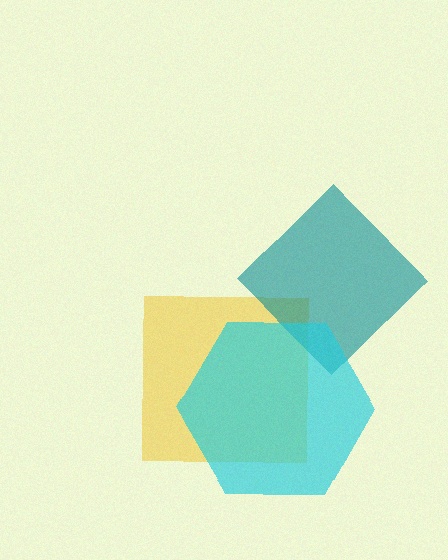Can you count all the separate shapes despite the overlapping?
Yes, there are 3 separate shapes.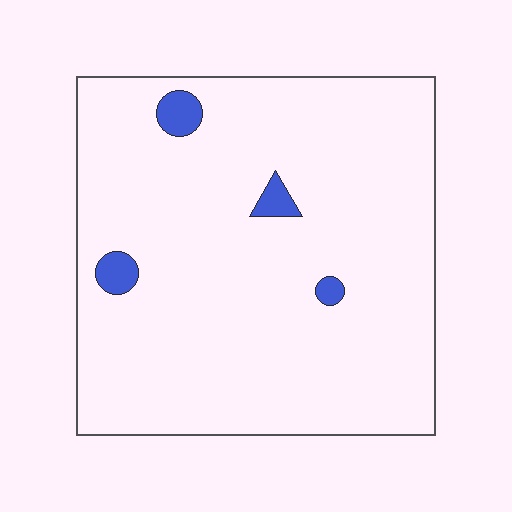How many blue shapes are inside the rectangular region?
4.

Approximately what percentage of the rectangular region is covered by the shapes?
Approximately 5%.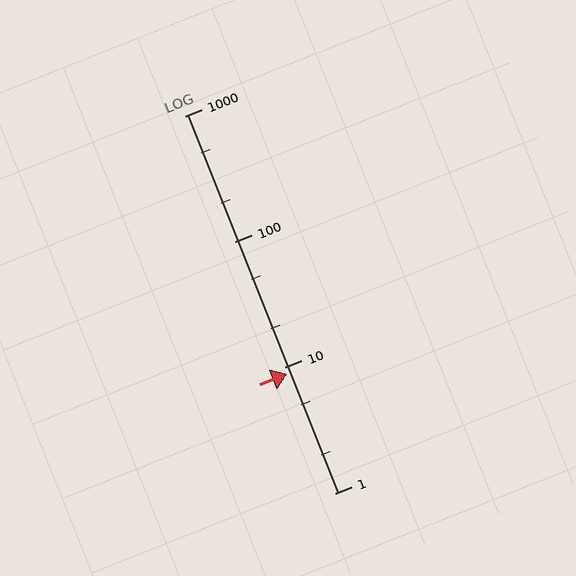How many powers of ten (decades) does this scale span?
The scale spans 3 decades, from 1 to 1000.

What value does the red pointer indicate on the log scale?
The pointer indicates approximately 8.9.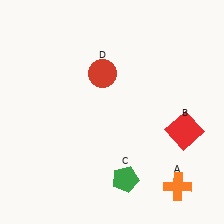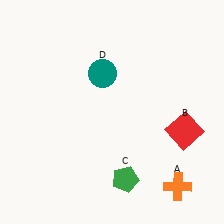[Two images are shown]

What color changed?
The circle (D) changed from red in Image 1 to teal in Image 2.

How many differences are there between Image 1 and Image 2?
There is 1 difference between the two images.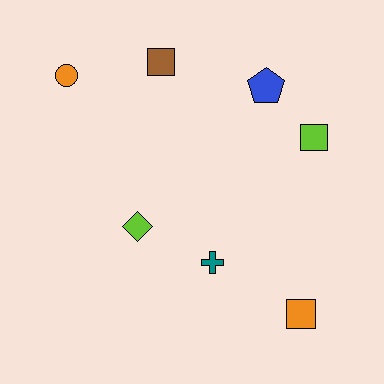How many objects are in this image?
There are 7 objects.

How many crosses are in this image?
There is 1 cross.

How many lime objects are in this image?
There are 2 lime objects.